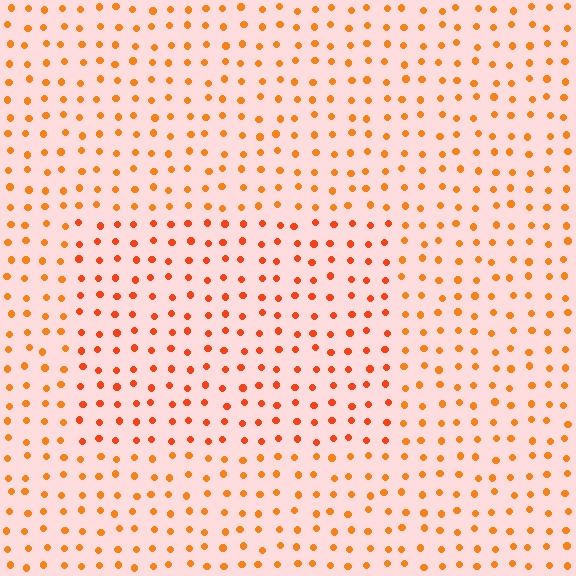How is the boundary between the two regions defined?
The boundary is defined purely by a slight shift in hue (about 17 degrees). Spacing, size, and orientation are identical on both sides.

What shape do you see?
I see a rectangle.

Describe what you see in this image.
The image is filled with small orange elements in a uniform arrangement. A rectangle-shaped region is visible where the elements are tinted to a slightly different hue, forming a subtle color boundary.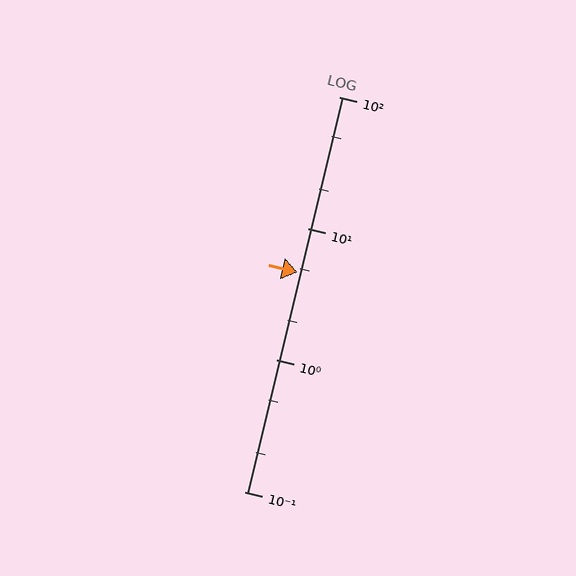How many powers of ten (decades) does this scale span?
The scale spans 3 decades, from 0.1 to 100.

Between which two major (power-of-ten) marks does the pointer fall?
The pointer is between 1 and 10.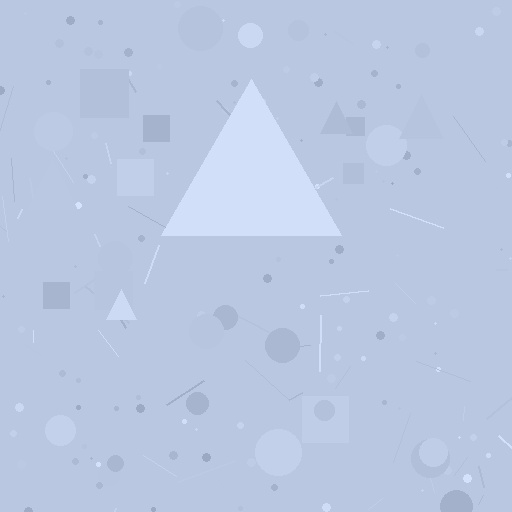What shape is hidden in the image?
A triangle is hidden in the image.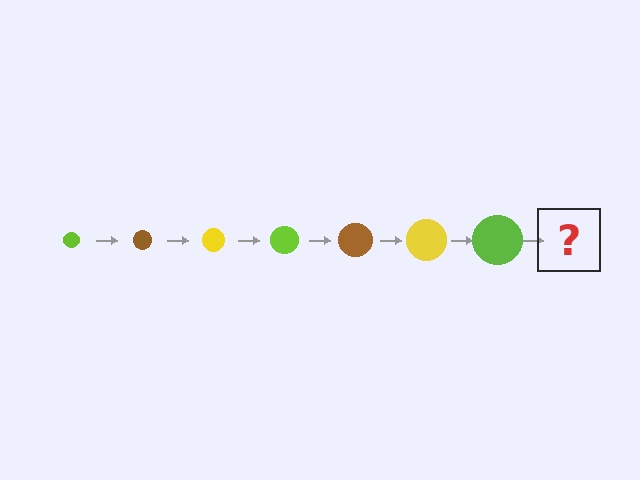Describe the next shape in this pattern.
It should be a brown circle, larger than the previous one.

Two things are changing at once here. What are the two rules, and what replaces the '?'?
The two rules are that the circle grows larger each step and the color cycles through lime, brown, and yellow. The '?' should be a brown circle, larger than the previous one.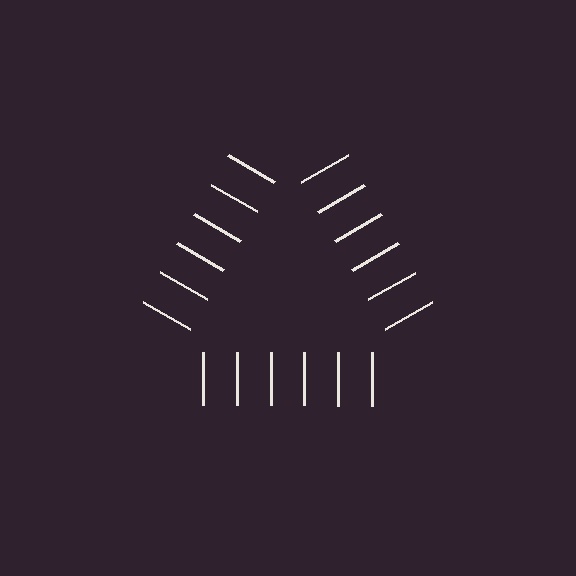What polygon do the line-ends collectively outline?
An illusory triangle — the line segments terminate on its edges but no continuous stroke is drawn.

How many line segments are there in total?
18 — 6 along each of the 3 edges.